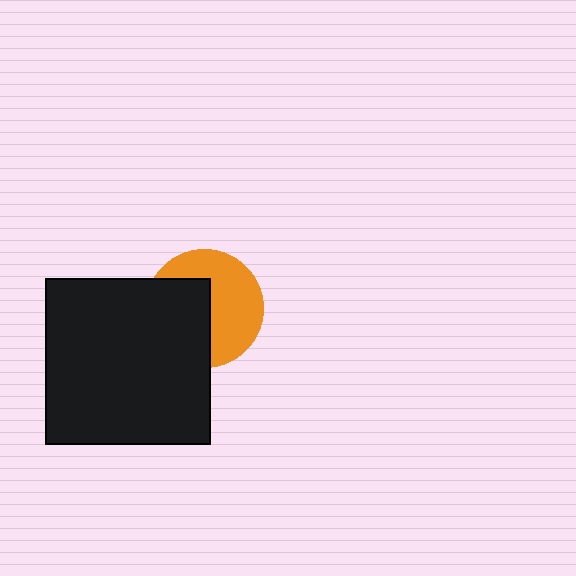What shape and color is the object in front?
The object in front is a black square.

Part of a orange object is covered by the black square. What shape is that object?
It is a circle.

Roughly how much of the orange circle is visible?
About half of it is visible (roughly 53%).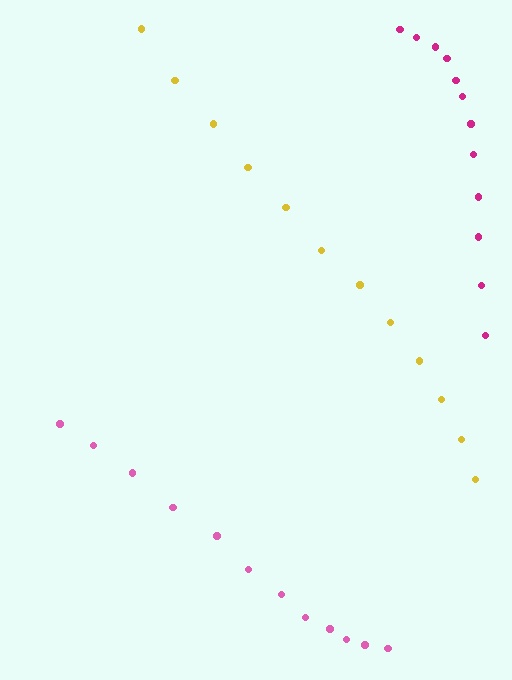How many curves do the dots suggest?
There are 3 distinct paths.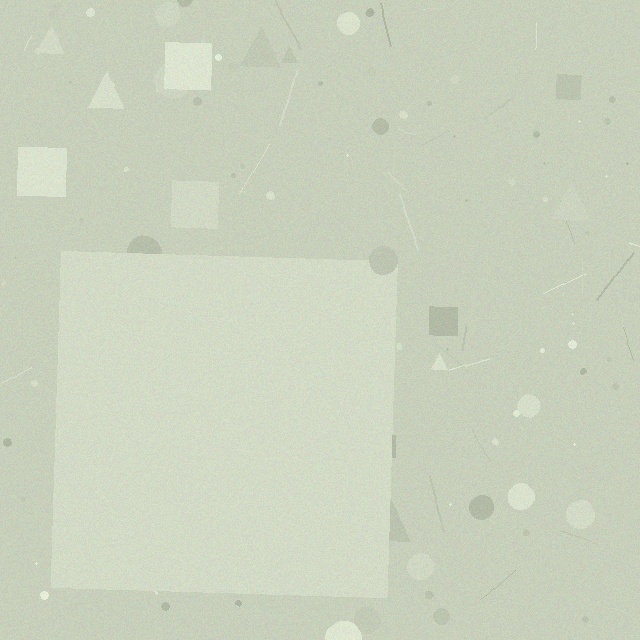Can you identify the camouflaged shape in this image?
The camouflaged shape is a square.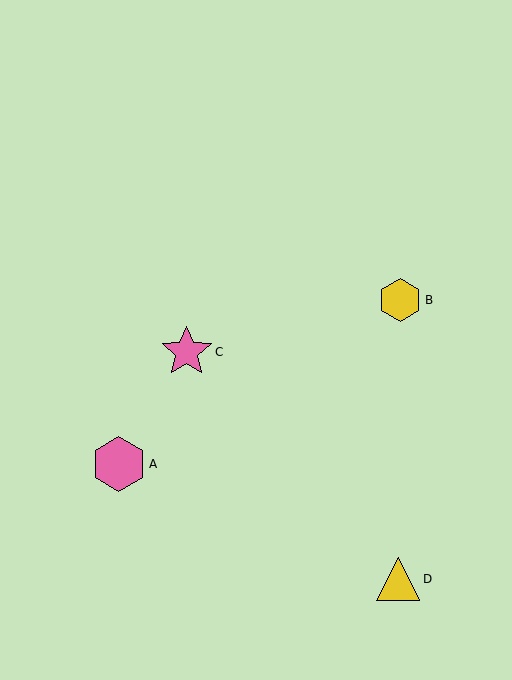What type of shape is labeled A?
Shape A is a pink hexagon.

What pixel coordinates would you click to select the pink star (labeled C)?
Click at (187, 352) to select the pink star C.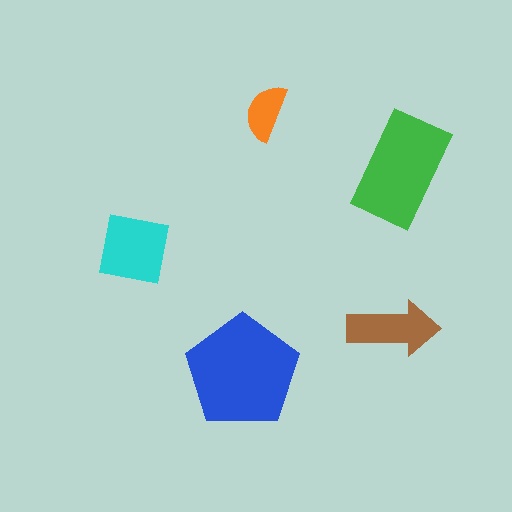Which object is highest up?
The orange semicircle is topmost.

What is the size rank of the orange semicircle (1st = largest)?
5th.